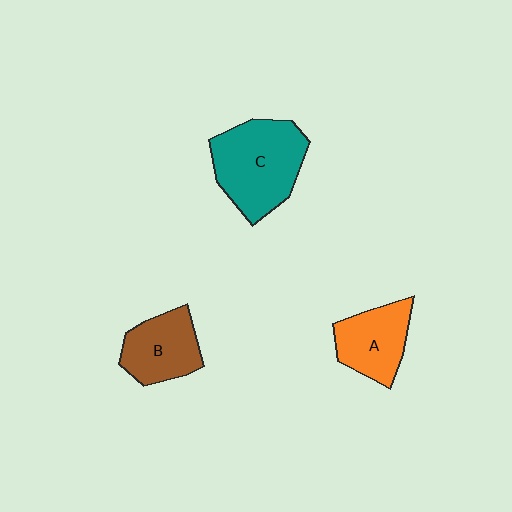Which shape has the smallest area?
Shape B (brown).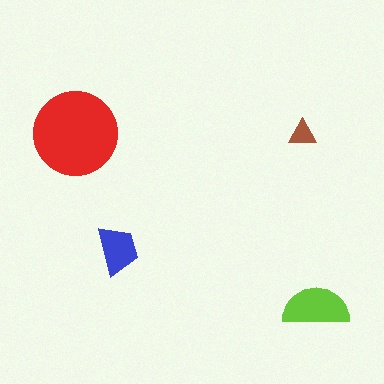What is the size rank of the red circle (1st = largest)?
1st.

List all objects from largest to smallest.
The red circle, the lime semicircle, the blue trapezoid, the brown triangle.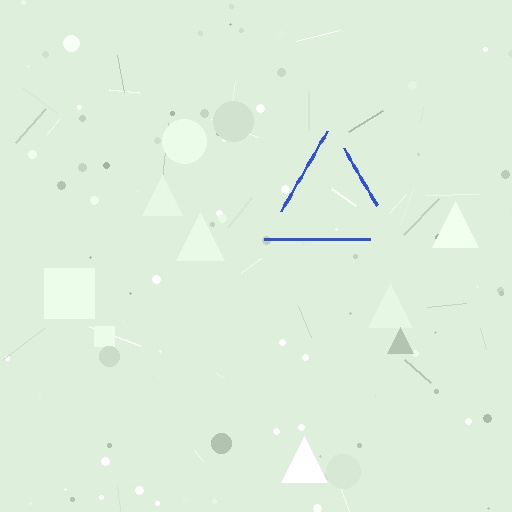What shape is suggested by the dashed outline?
The dashed outline suggests a triangle.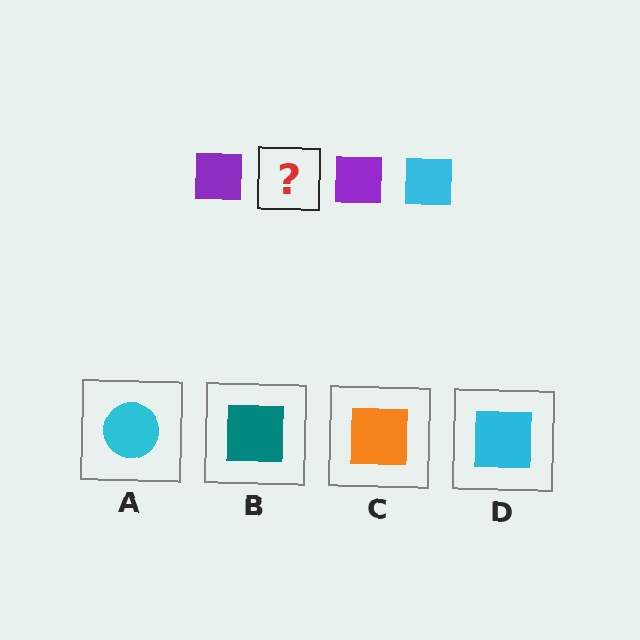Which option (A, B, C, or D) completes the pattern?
D.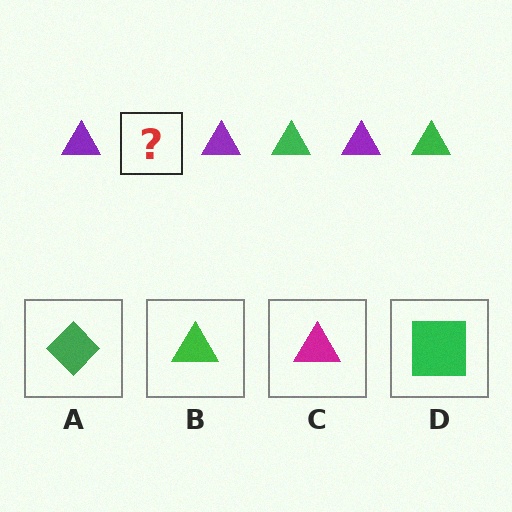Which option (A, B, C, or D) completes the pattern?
B.